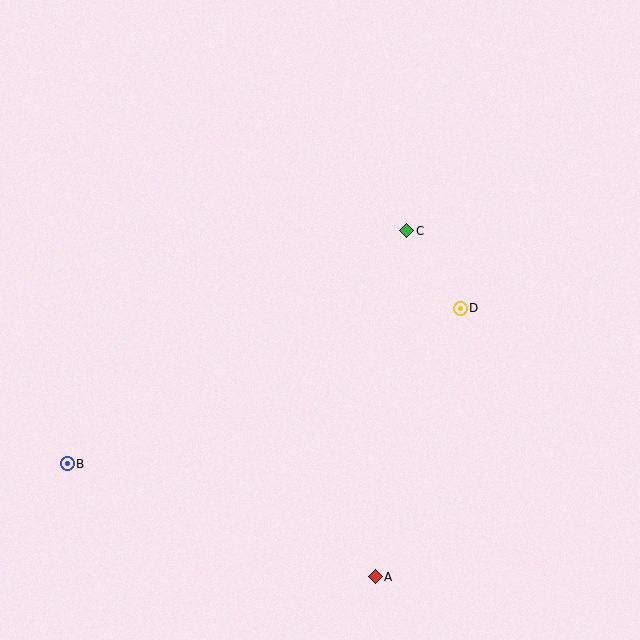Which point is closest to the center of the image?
Point C at (407, 231) is closest to the center.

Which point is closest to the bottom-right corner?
Point A is closest to the bottom-right corner.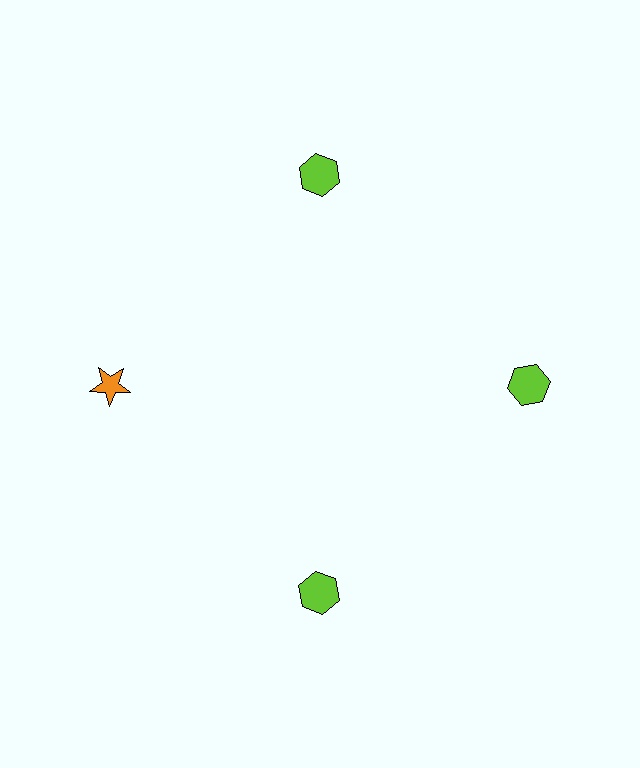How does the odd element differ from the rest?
It differs in both color (orange instead of lime) and shape (star instead of hexagon).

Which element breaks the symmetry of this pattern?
The orange star at roughly the 9 o'clock position breaks the symmetry. All other shapes are lime hexagons.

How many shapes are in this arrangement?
There are 4 shapes arranged in a ring pattern.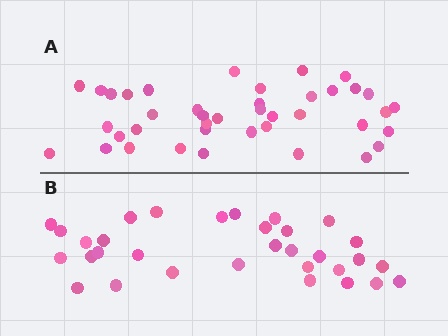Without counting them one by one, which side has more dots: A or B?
Region A (the top region) has more dots.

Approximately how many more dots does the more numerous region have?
Region A has roughly 8 or so more dots than region B.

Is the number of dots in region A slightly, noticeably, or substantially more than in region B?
Region A has noticeably more, but not dramatically so. The ratio is roughly 1.2 to 1.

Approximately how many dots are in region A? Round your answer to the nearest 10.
About 40 dots.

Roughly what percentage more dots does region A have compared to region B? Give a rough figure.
About 25% more.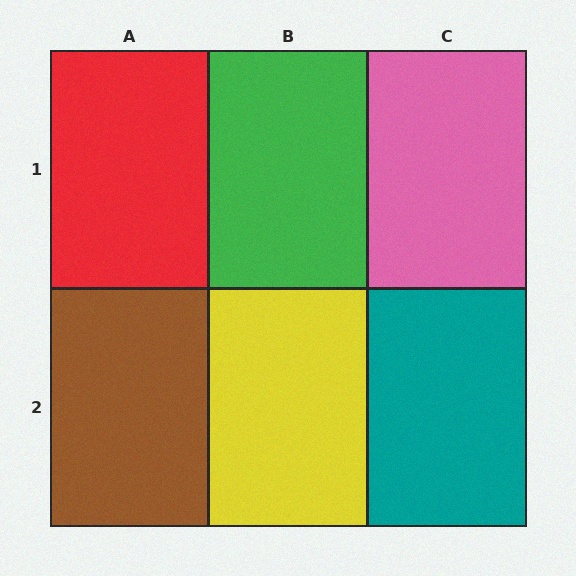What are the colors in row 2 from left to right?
Brown, yellow, teal.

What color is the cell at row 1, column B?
Green.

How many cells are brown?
1 cell is brown.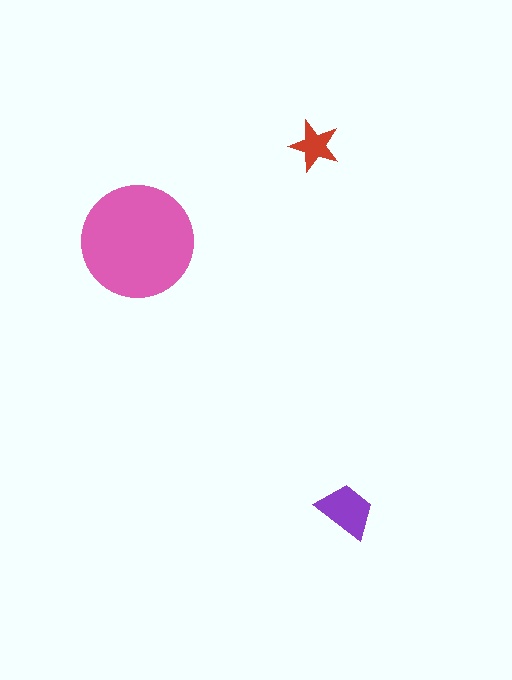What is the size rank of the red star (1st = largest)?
3rd.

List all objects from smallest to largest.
The red star, the purple trapezoid, the pink circle.